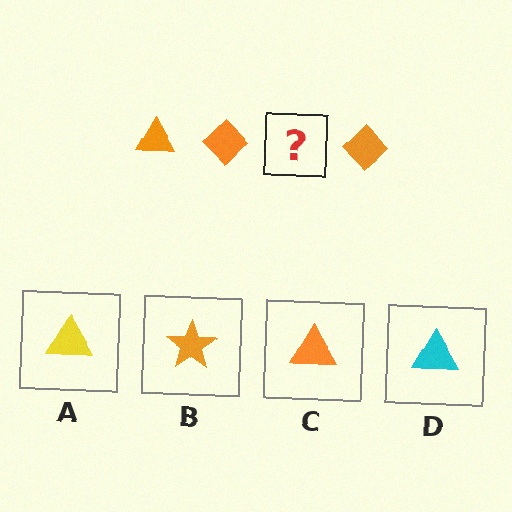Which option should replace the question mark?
Option C.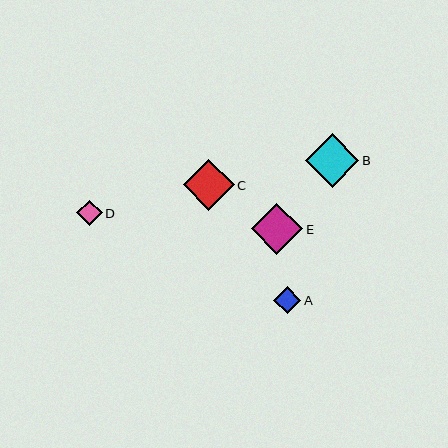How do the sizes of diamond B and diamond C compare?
Diamond B and diamond C are approximately the same size.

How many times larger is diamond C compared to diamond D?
Diamond C is approximately 2.0 times the size of diamond D.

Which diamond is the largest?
Diamond B is the largest with a size of approximately 54 pixels.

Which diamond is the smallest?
Diamond D is the smallest with a size of approximately 25 pixels.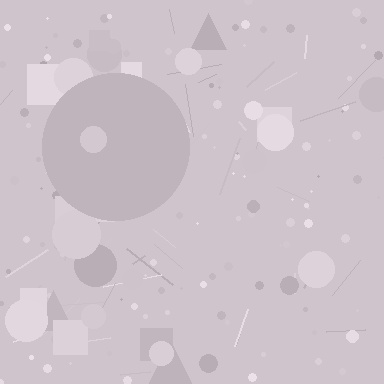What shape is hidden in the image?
A circle is hidden in the image.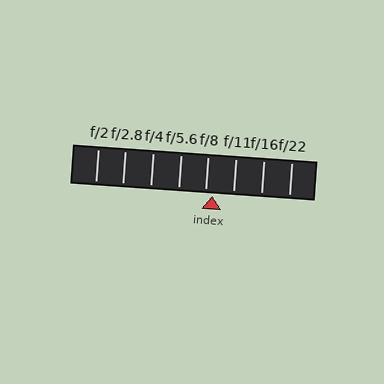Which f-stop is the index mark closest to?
The index mark is closest to f/8.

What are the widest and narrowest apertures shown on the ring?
The widest aperture shown is f/2 and the narrowest is f/22.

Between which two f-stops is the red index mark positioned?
The index mark is between f/8 and f/11.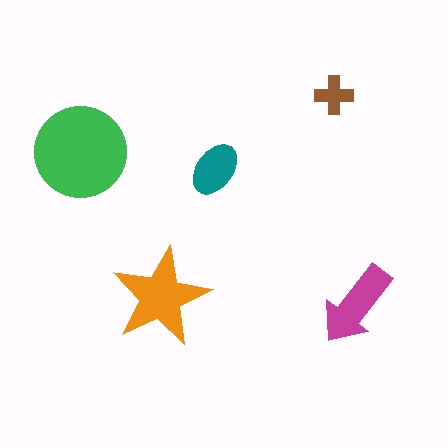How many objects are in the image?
There are 5 objects in the image.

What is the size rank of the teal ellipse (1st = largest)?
4th.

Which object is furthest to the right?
The magenta arrow is rightmost.